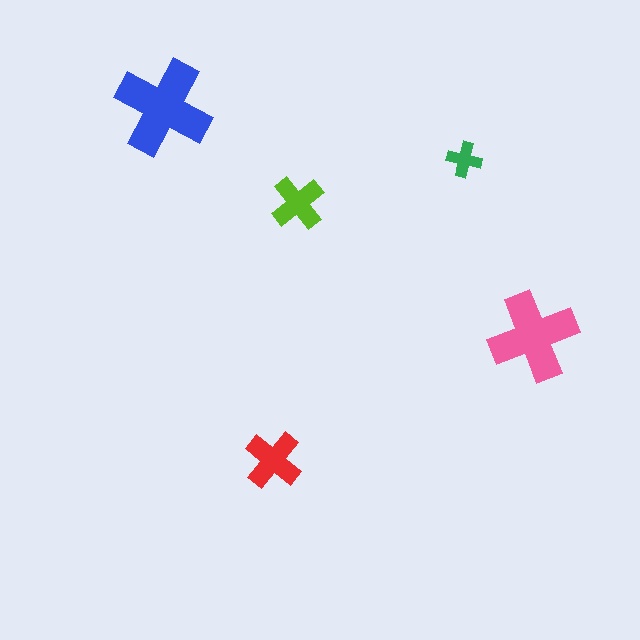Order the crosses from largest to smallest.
the blue one, the pink one, the red one, the lime one, the green one.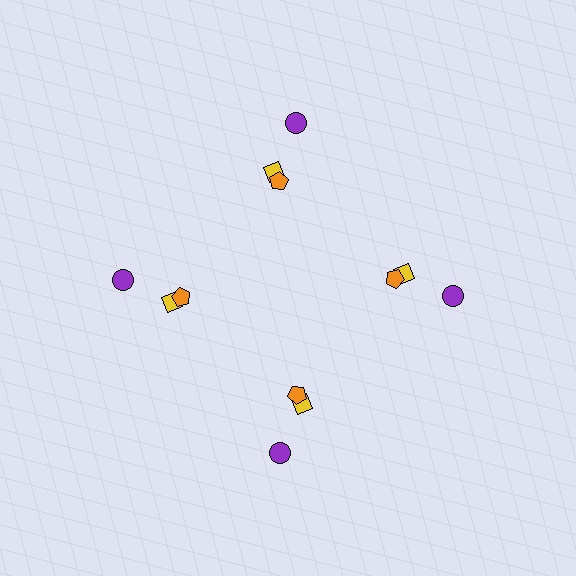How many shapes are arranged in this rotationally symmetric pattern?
There are 12 shapes, arranged in 4 groups of 3.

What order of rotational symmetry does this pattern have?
This pattern has 4-fold rotational symmetry.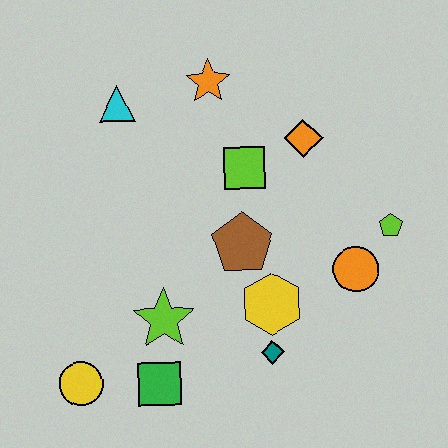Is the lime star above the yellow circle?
Yes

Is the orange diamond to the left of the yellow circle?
No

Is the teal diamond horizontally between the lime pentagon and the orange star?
Yes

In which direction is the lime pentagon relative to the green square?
The lime pentagon is to the right of the green square.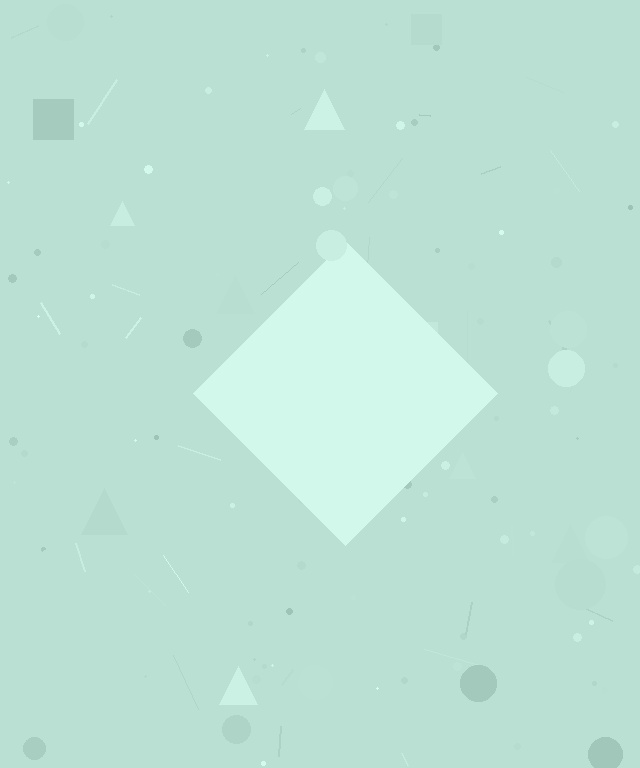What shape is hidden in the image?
A diamond is hidden in the image.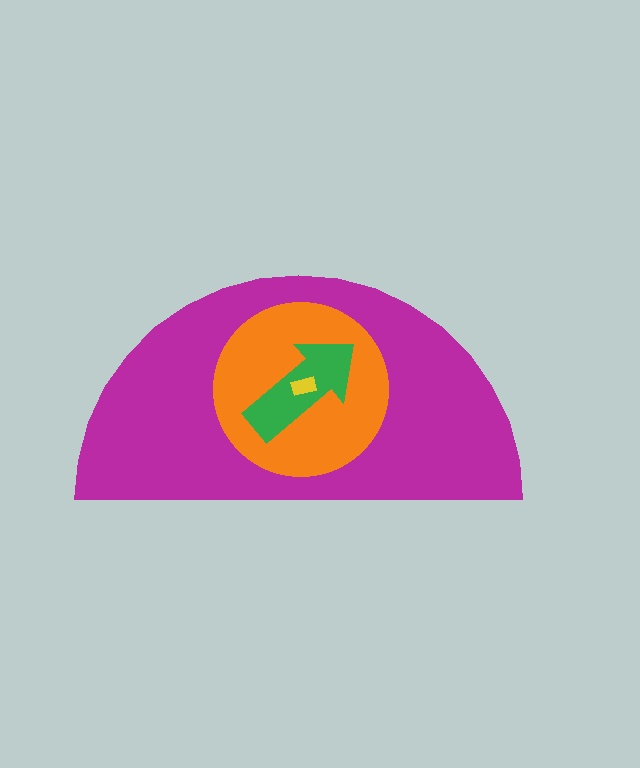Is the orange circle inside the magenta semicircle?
Yes.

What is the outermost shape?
The magenta semicircle.